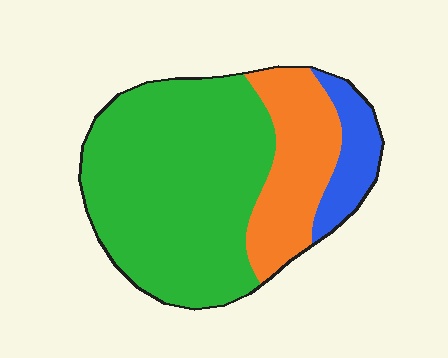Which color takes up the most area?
Green, at roughly 65%.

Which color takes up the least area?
Blue, at roughly 10%.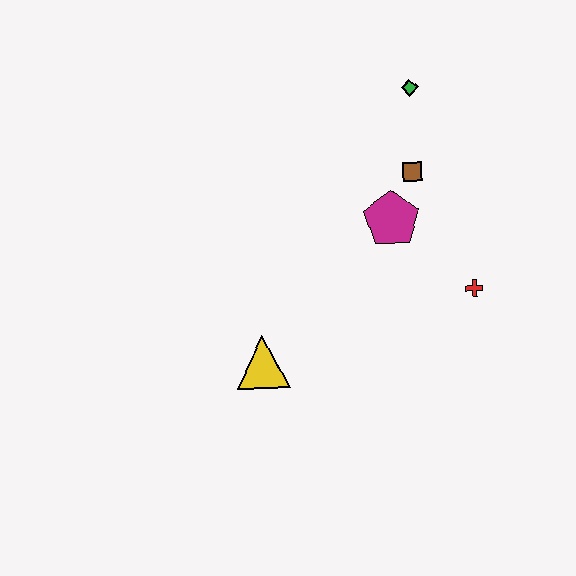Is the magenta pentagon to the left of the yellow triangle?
No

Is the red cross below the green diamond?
Yes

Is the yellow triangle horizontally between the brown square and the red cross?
No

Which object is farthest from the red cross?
The yellow triangle is farthest from the red cross.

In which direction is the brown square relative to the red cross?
The brown square is above the red cross.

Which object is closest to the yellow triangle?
The magenta pentagon is closest to the yellow triangle.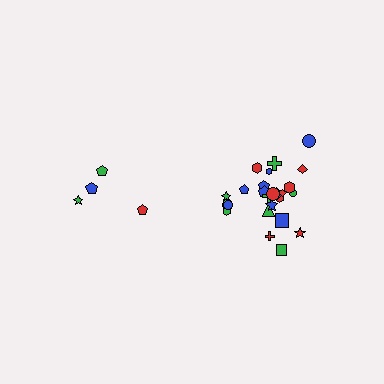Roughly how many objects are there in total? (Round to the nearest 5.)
Roughly 30 objects in total.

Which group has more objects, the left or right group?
The right group.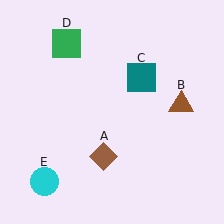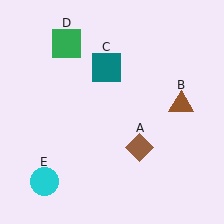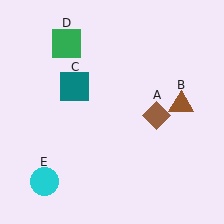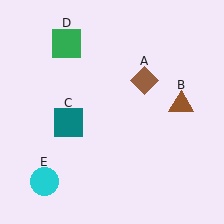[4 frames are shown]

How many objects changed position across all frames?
2 objects changed position: brown diamond (object A), teal square (object C).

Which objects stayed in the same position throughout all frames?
Brown triangle (object B) and green square (object D) and cyan circle (object E) remained stationary.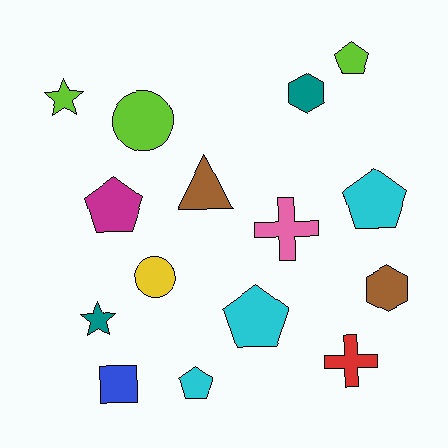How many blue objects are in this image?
There is 1 blue object.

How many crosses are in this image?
There are 2 crosses.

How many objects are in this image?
There are 15 objects.